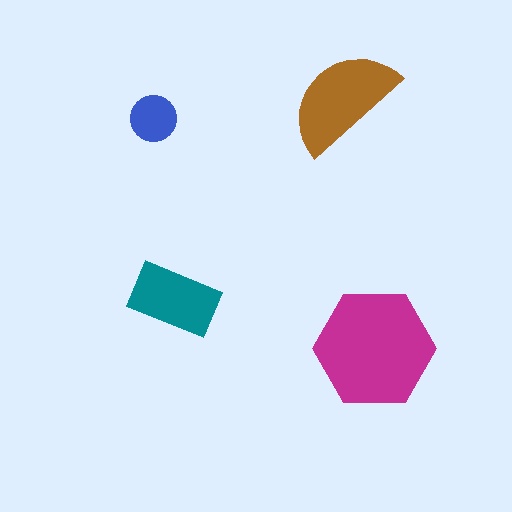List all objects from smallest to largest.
The blue circle, the teal rectangle, the brown semicircle, the magenta hexagon.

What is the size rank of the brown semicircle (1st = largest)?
2nd.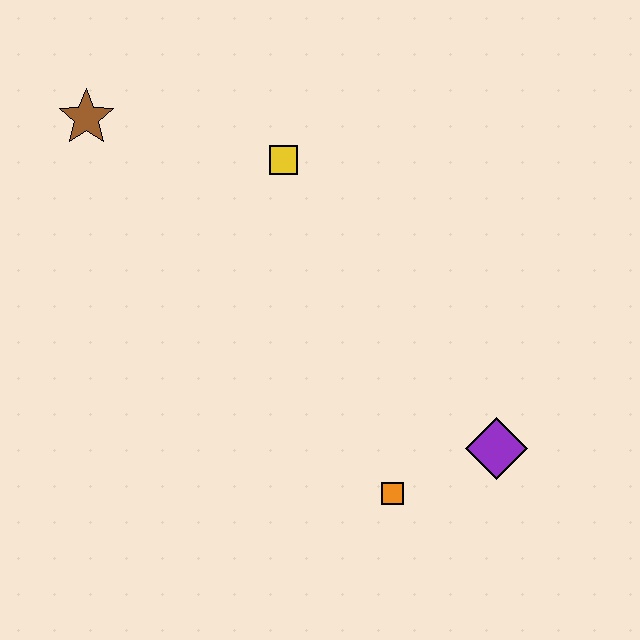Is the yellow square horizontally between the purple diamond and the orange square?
No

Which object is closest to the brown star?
The yellow square is closest to the brown star.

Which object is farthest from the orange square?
The brown star is farthest from the orange square.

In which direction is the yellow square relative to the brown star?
The yellow square is to the right of the brown star.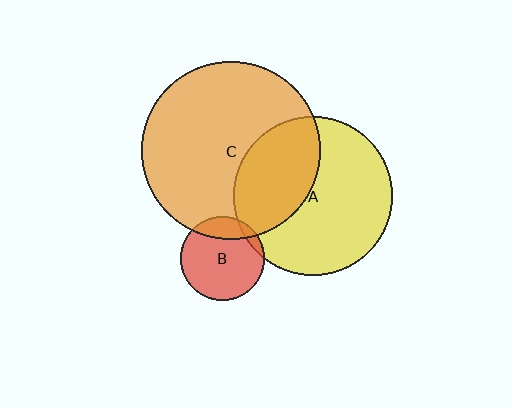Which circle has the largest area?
Circle C (orange).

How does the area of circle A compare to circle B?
Approximately 3.6 times.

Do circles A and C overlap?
Yes.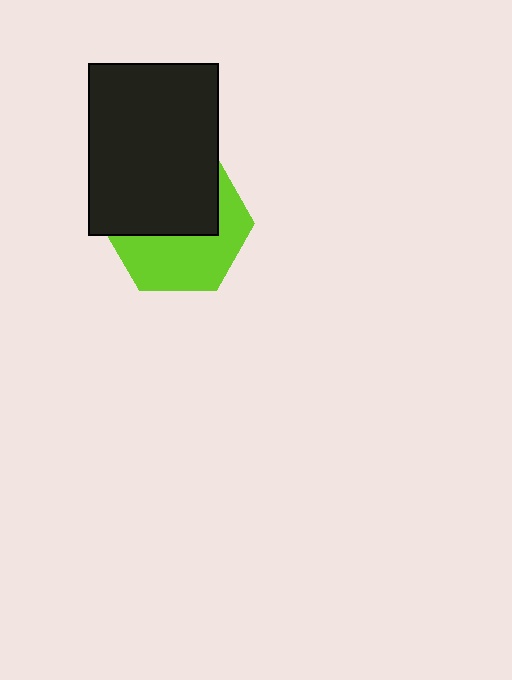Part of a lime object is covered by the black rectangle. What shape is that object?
It is a hexagon.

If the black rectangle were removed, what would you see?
You would see the complete lime hexagon.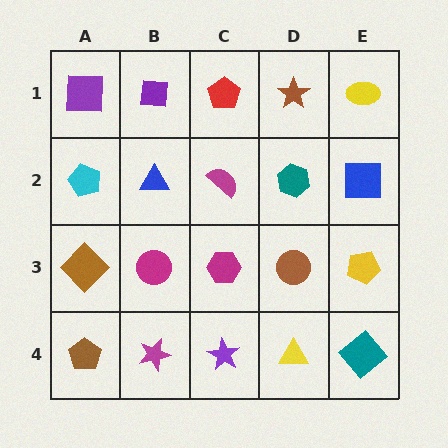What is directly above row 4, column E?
A yellow pentagon.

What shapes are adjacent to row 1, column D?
A teal hexagon (row 2, column D), a red pentagon (row 1, column C), a yellow ellipse (row 1, column E).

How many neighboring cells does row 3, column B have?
4.